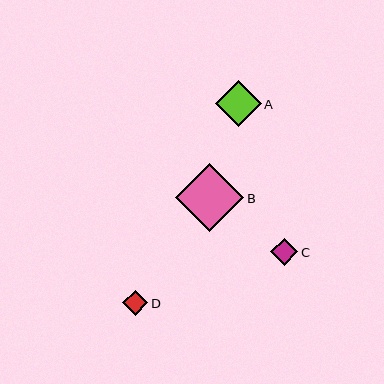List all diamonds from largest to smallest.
From largest to smallest: B, A, C, D.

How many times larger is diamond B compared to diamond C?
Diamond B is approximately 2.5 times the size of diamond C.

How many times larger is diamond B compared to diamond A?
Diamond B is approximately 1.5 times the size of diamond A.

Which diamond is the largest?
Diamond B is the largest with a size of approximately 68 pixels.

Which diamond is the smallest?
Diamond D is the smallest with a size of approximately 25 pixels.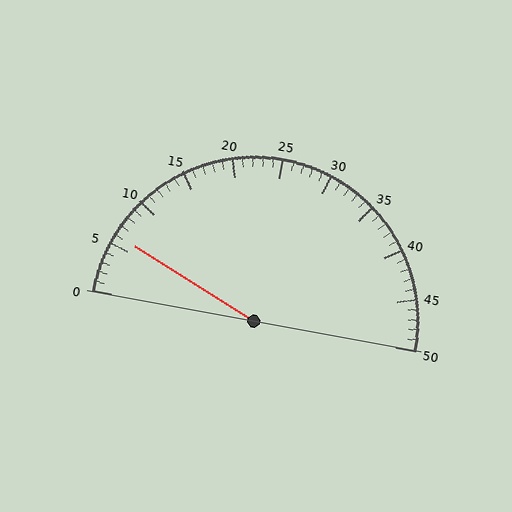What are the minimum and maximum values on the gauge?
The gauge ranges from 0 to 50.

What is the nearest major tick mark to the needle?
The nearest major tick mark is 5.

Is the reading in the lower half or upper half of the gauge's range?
The reading is in the lower half of the range (0 to 50).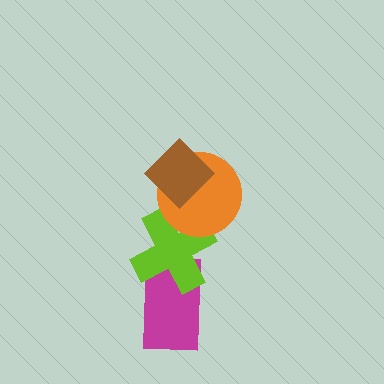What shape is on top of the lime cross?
The orange circle is on top of the lime cross.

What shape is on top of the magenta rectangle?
The lime cross is on top of the magenta rectangle.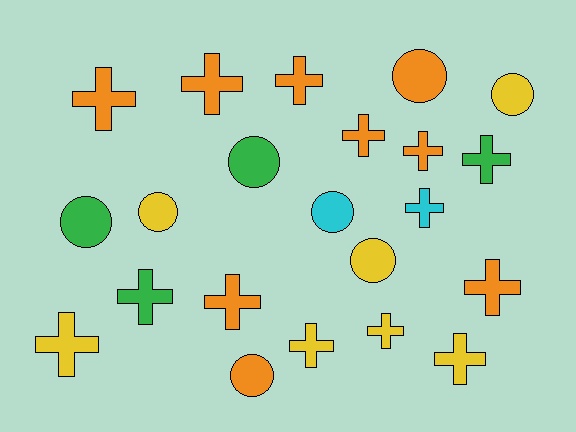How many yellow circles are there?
There are 3 yellow circles.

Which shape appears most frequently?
Cross, with 14 objects.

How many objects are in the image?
There are 22 objects.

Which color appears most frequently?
Orange, with 9 objects.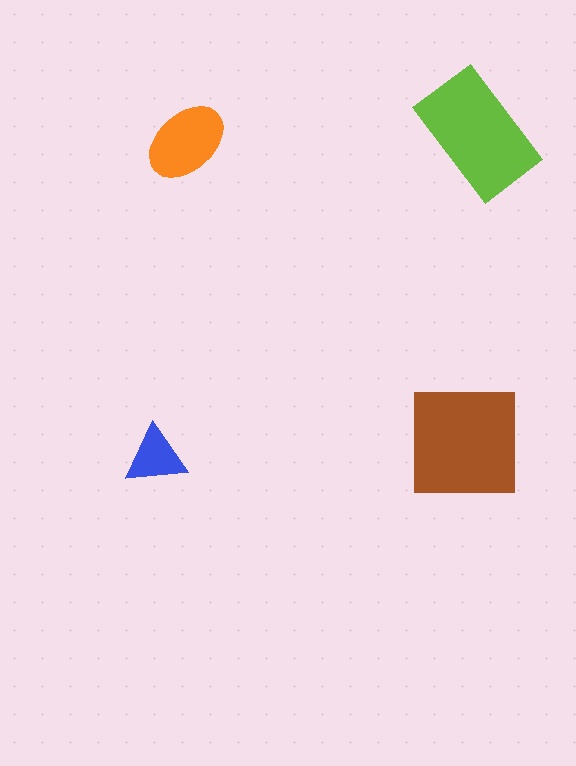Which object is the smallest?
The blue triangle.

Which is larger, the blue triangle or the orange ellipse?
The orange ellipse.